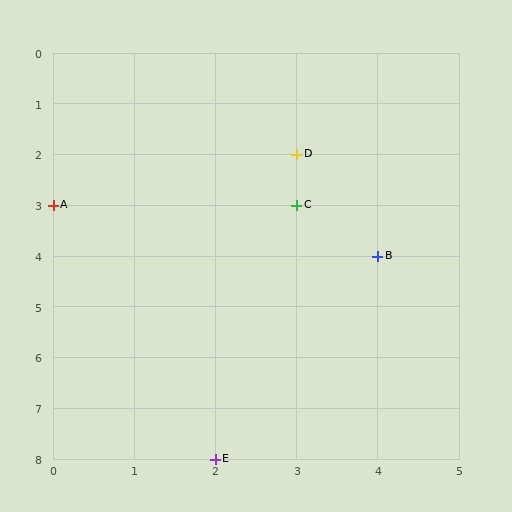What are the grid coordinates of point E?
Point E is at grid coordinates (2, 8).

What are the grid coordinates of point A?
Point A is at grid coordinates (0, 3).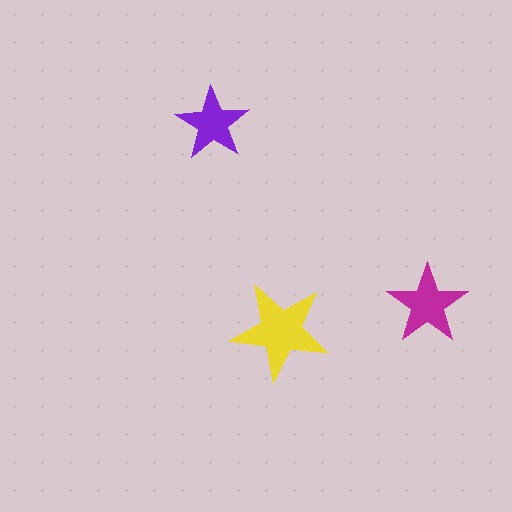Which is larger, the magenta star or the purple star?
The magenta one.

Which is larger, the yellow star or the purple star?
The yellow one.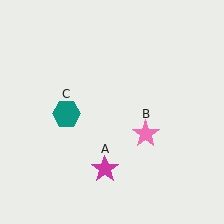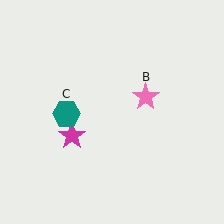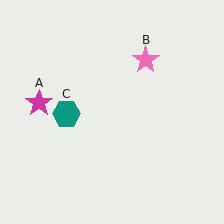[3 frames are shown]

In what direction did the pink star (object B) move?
The pink star (object B) moved up.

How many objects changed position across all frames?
2 objects changed position: magenta star (object A), pink star (object B).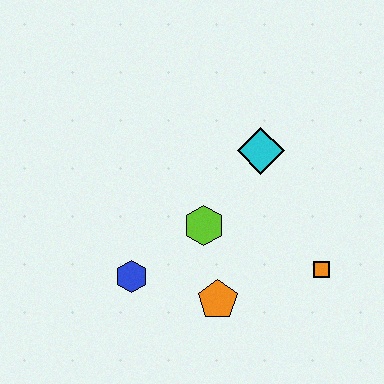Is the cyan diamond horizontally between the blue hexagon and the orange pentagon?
No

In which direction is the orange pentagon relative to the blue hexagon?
The orange pentagon is to the right of the blue hexagon.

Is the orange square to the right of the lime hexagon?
Yes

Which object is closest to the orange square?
The orange pentagon is closest to the orange square.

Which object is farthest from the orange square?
The blue hexagon is farthest from the orange square.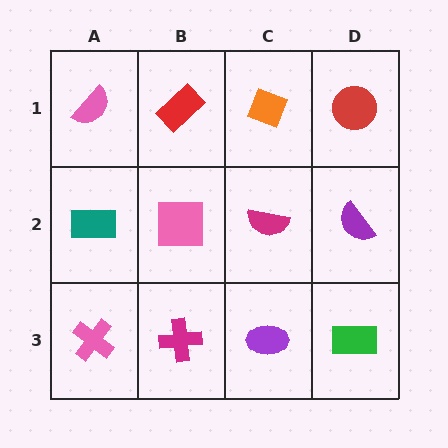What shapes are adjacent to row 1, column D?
A purple semicircle (row 2, column D), an orange diamond (row 1, column C).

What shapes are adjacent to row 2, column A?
A pink semicircle (row 1, column A), a pink cross (row 3, column A), a pink square (row 2, column B).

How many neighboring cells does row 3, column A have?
2.